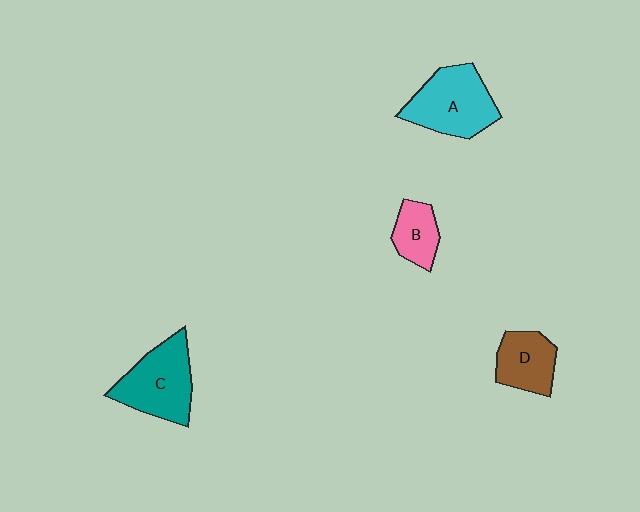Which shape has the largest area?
Shape A (cyan).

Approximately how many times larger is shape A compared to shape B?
Approximately 2.0 times.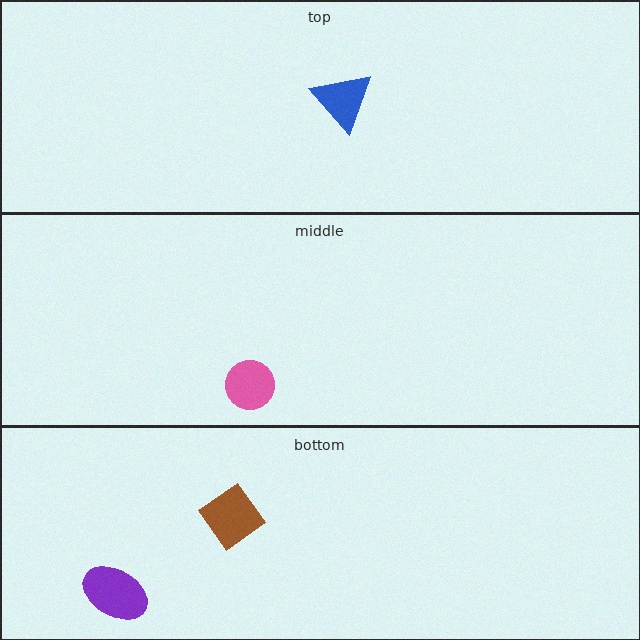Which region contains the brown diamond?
The bottom region.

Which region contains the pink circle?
The middle region.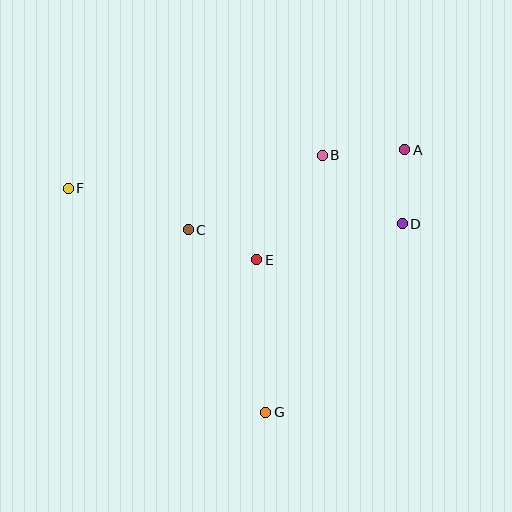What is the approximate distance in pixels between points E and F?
The distance between E and F is approximately 202 pixels.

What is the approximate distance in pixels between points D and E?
The distance between D and E is approximately 150 pixels.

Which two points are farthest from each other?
Points A and F are farthest from each other.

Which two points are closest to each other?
Points A and D are closest to each other.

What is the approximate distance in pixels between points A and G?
The distance between A and G is approximately 297 pixels.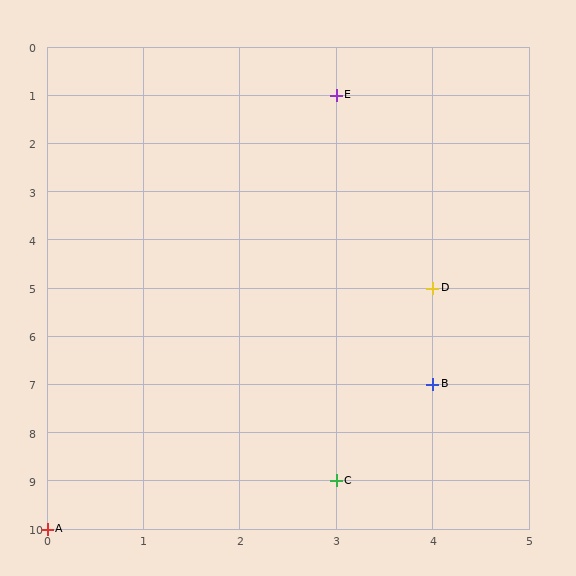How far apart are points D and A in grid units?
Points D and A are 4 columns and 5 rows apart (about 6.4 grid units diagonally).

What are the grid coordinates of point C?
Point C is at grid coordinates (3, 9).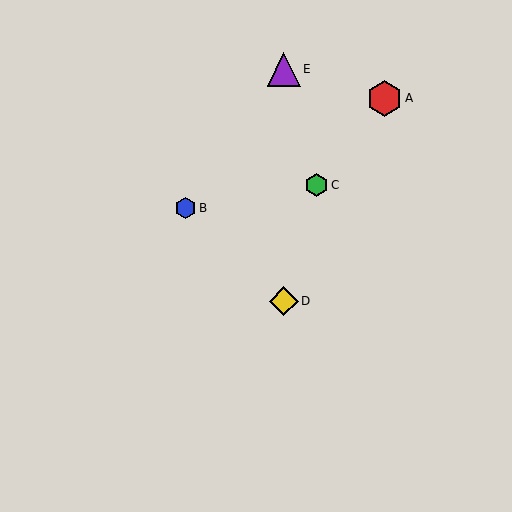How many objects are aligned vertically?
2 objects (D, E) are aligned vertically.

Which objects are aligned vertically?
Objects D, E are aligned vertically.